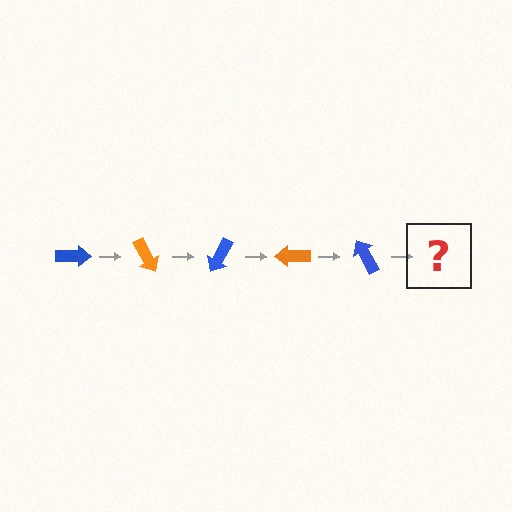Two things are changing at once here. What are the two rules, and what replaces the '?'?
The two rules are that it rotates 60 degrees each step and the color cycles through blue and orange. The '?' should be an orange arrow, rotated 300 degrees from the start.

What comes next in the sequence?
The next element should be an orange arrow, rotated 300 degrees from the start.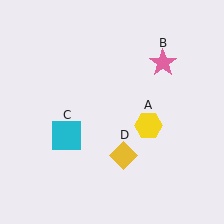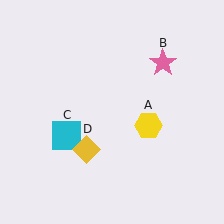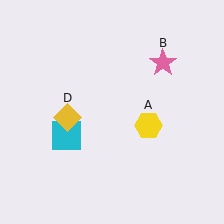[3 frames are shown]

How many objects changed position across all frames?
1 object changed position: yellow diamond (object D).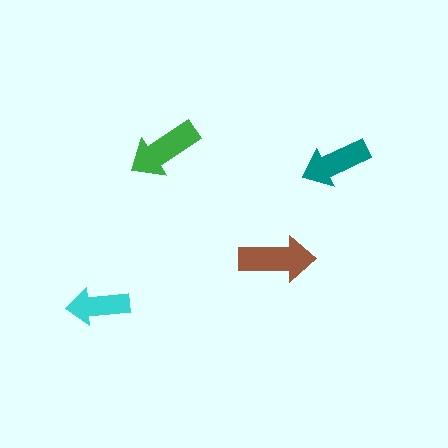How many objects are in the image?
There are 4 objects in the image.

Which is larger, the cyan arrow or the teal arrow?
The teal one.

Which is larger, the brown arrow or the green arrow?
The brown one.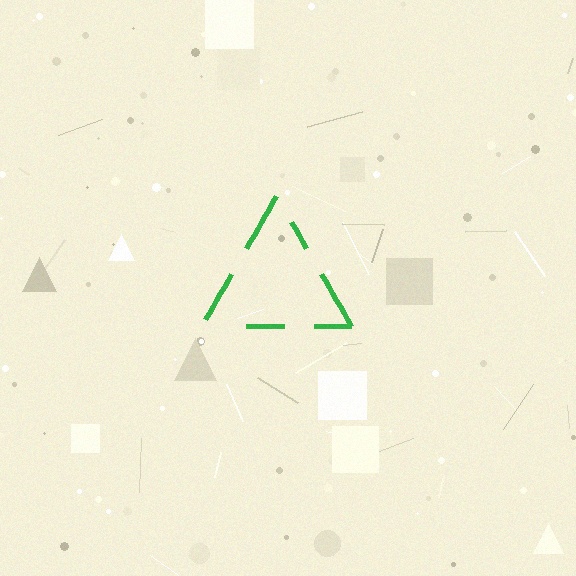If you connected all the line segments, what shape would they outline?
They would outline a triangle.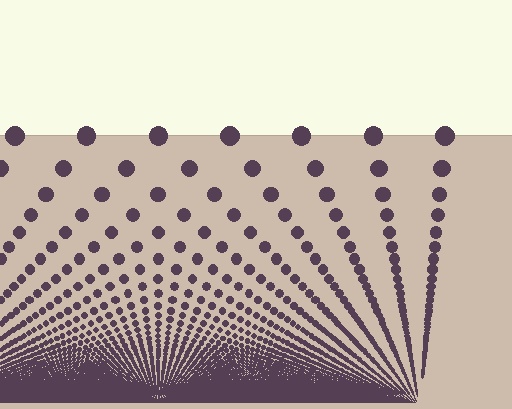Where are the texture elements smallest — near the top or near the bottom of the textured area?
Near the bottom.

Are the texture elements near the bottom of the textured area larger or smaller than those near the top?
Smaller. The gradient is inverted — elements near the bottom are smaller and denser.